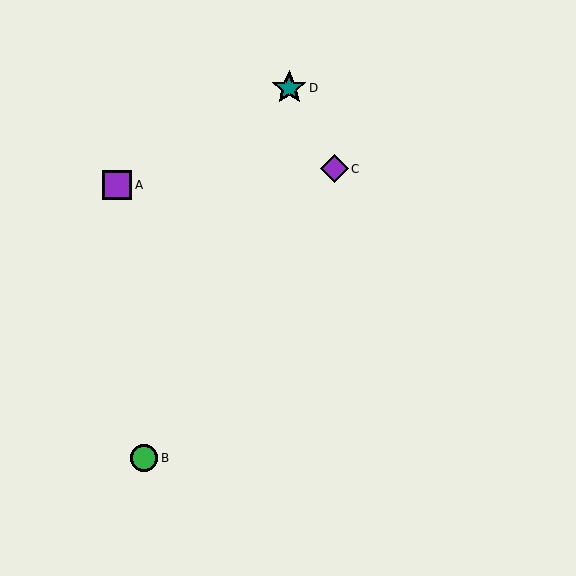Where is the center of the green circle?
The center of the green circle is at (144, 458).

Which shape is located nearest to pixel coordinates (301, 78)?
The teal star (labeled D) at (289, 88) is nearest to that location.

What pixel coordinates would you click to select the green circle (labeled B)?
Click at (144, 458) to select the green circle B.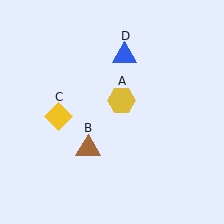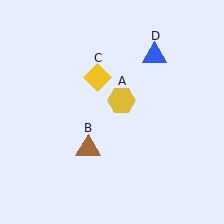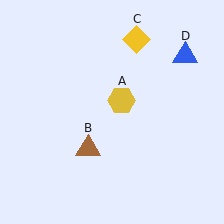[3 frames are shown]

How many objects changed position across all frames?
2 objects changed position: yellow diamond (object C), blue triangle (object D).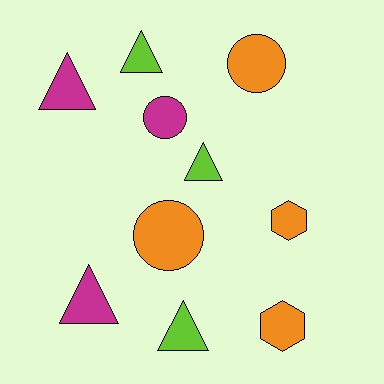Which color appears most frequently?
Orange, with 4 objects.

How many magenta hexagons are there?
There are no magenta hexagons.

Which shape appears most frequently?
Triangle, with 5 objects.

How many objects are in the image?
There are 10 objects.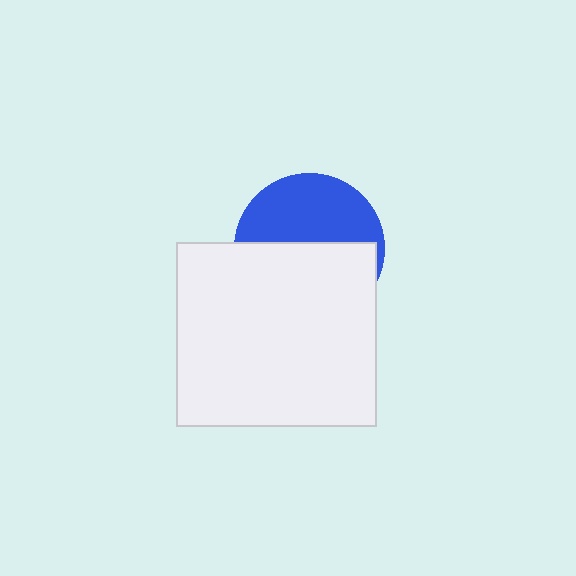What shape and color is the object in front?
The object in front is a white rectangle.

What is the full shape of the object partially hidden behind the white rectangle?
The partially hidden object is a blue circle.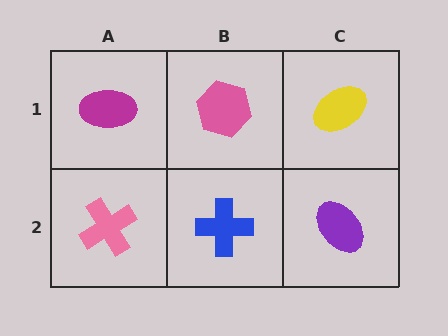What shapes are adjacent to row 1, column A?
A pink cross (row 2, column A), a pink hexagon (row 1, column B).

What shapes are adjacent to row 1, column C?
A purple ellipse (row 2, column C), a pink hexagon (row 1, column B).